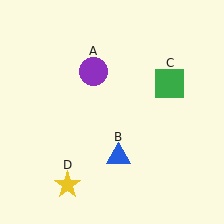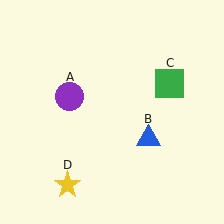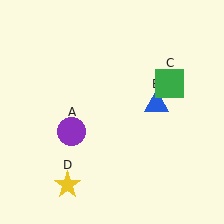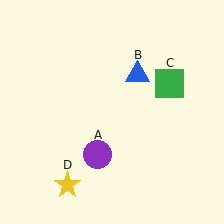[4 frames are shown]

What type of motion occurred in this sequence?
The purple circle (object A), blue triangle (object B) rotated counterclockwise around the center of the scene.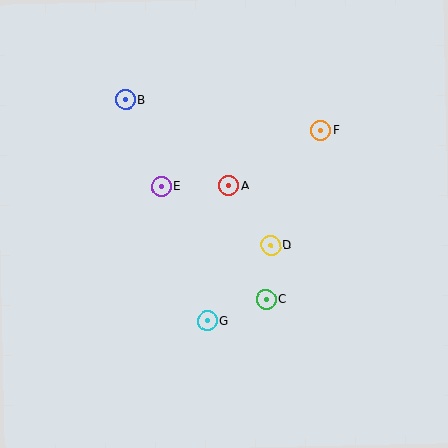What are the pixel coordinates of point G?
Point G is at (207, 321).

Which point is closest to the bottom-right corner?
Point C is closest to the bottom-right corner.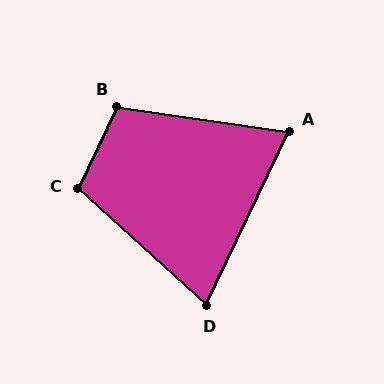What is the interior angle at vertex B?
Approximately 107 degrees (obtuse).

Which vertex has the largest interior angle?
C, at approximately 107 degrees.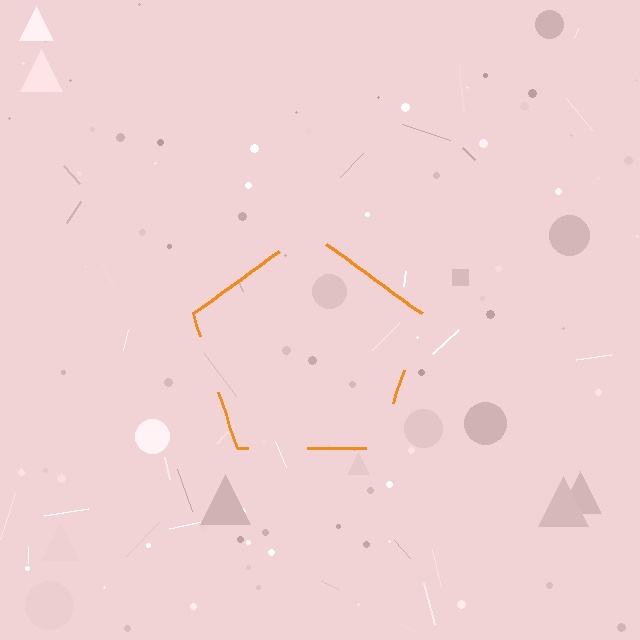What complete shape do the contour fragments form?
The contour fragments form a pentagon.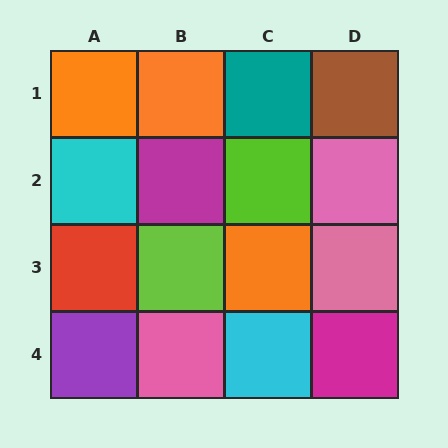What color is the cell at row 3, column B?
Lime.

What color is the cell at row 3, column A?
Red.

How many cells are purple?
1 cell is purple.